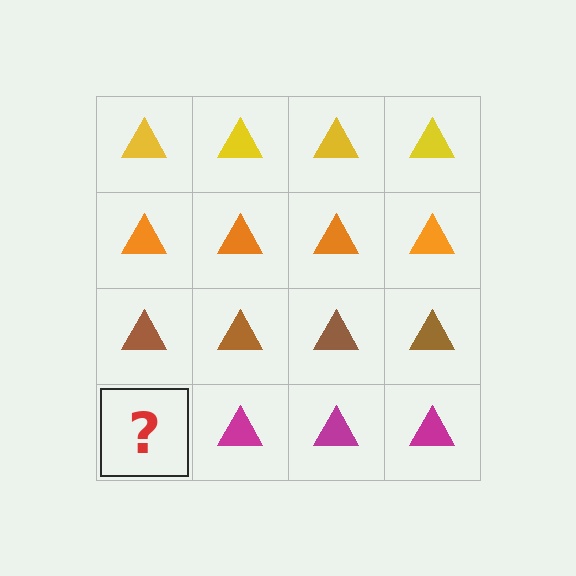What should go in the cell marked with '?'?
The missing cell should contain a magenta triangle.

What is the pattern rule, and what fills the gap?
The rule is that each row has a consistent color. The gap should be filled with a magenta triangle.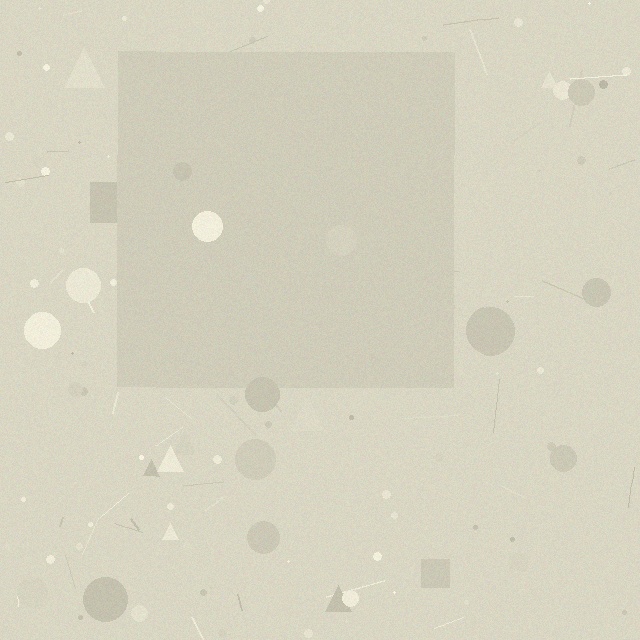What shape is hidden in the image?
A square is hidden in the image.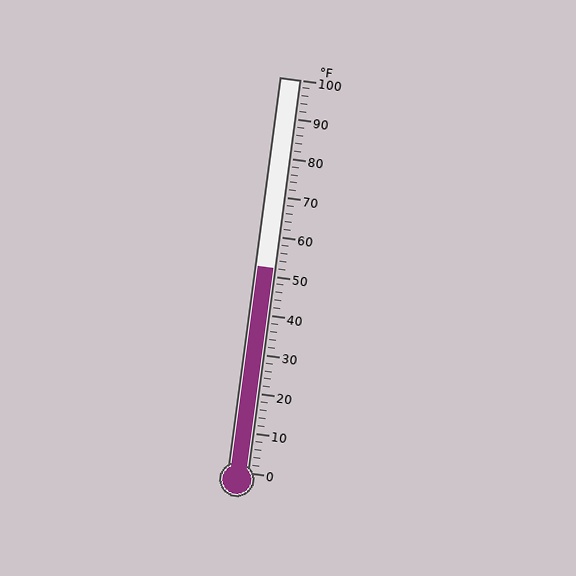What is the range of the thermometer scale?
The thermometer scale ranges from 0°F to 100°F.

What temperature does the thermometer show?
The thermometer shows approximately 52°F.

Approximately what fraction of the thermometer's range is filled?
The thermometer is filled to approximately 50% of its range.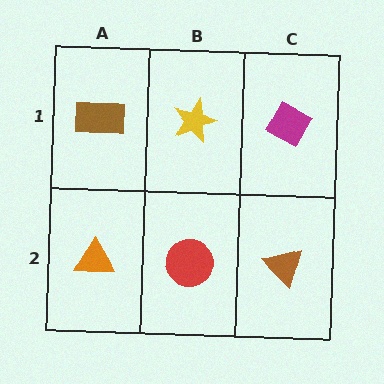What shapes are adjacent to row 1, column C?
A brown triangle (row 2, column C), a yellow star (row 1, column B).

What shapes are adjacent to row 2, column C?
A magenta diamond (row 1, column C), a red circle (row 2, column B).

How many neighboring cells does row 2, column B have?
3.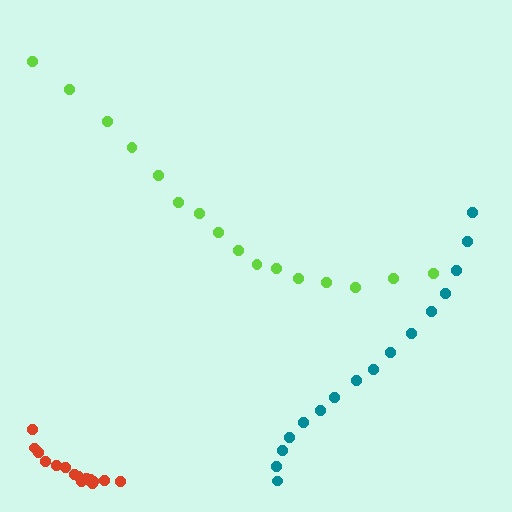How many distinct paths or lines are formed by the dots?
There are 3 distinct paths.